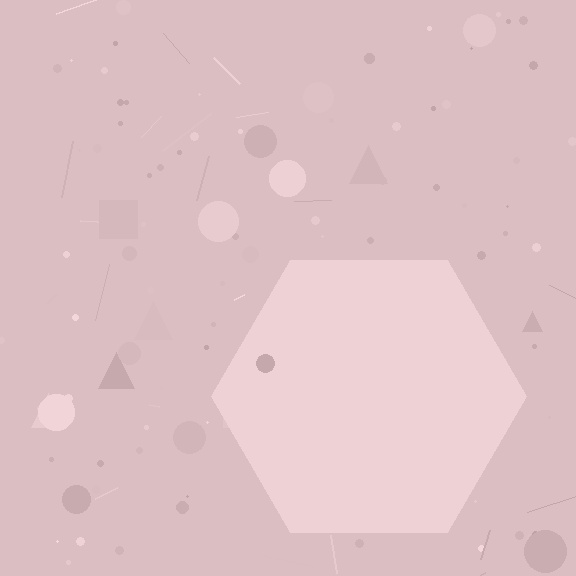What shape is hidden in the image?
A hexagon is hidden in the image.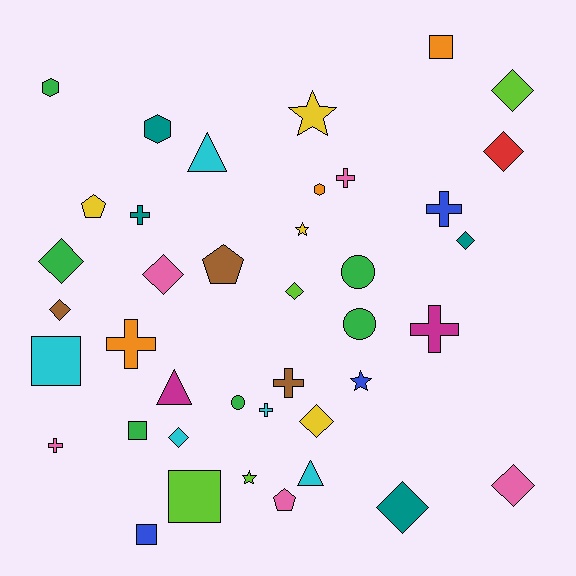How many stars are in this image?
There are 4 stars.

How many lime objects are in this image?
There are 4 lime objects.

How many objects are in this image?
There are 40 objects.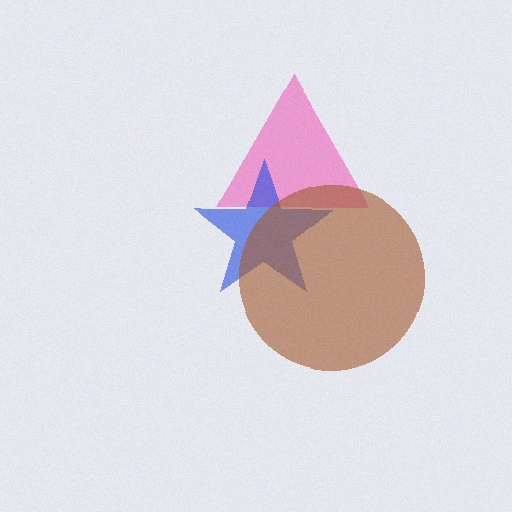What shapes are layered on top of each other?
The layered shapes are: a pink triangle, a blue star, a brown circle.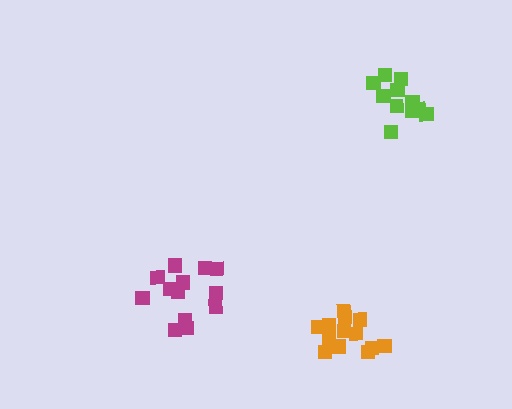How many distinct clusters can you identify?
There are 3 distinct clusters.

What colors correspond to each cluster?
The clusters are colored: magenta, lime, orange.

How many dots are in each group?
Group 1: 13 dots, Group 2: 11 dots, Group 3: 13 dots (37 total).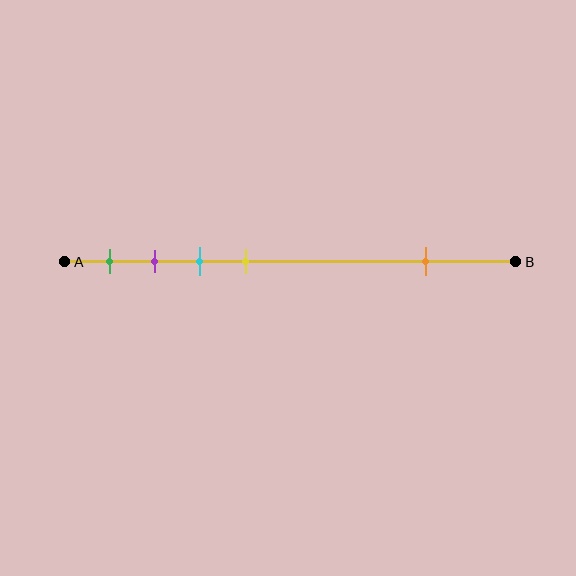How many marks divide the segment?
There are 5 marks dividing the segment.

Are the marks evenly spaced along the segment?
No, the marks are not evenly spaced.